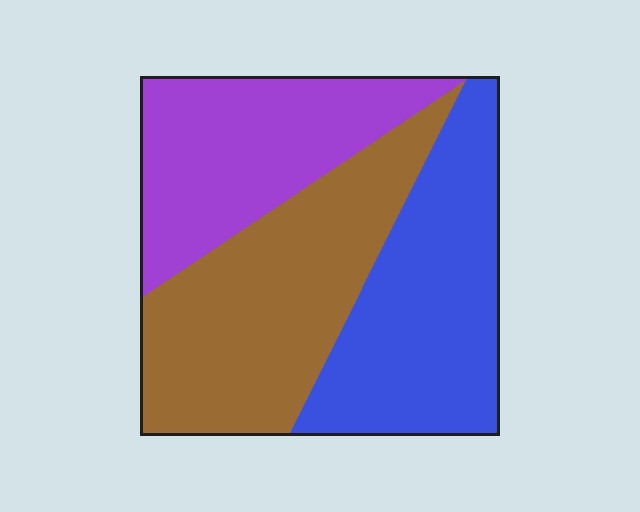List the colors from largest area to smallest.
From largest to smallest: brown, blue, purple.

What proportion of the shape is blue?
Blue covers about 35% of the shape.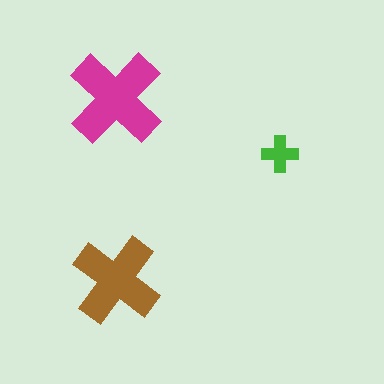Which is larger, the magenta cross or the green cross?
The magenta one.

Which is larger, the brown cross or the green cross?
The brown one.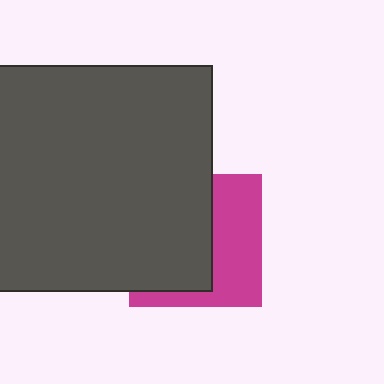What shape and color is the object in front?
The object in front is a dark gray square.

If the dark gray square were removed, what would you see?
You would see the complete magenta square.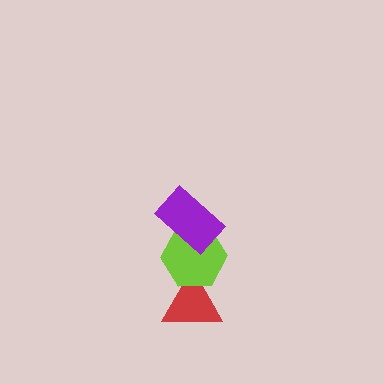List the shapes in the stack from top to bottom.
From top to bottom: the purple rectangle, the lime hexagon, the red triangle.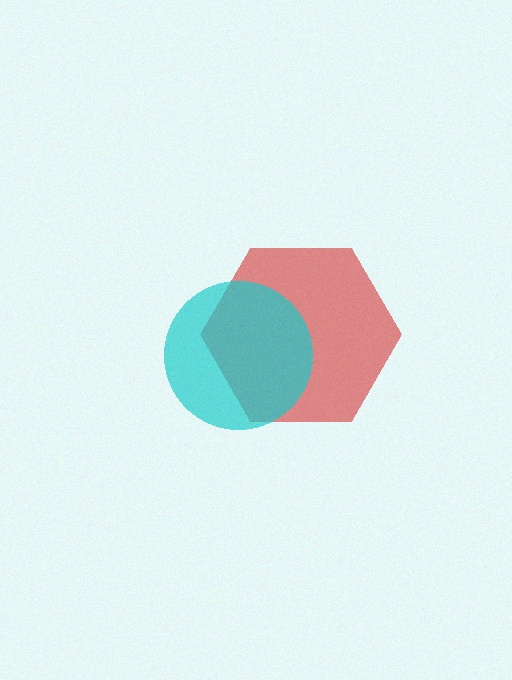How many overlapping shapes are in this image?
There are 2 overlapping shapes in the image.